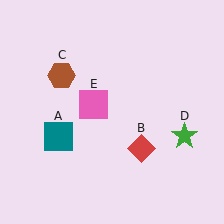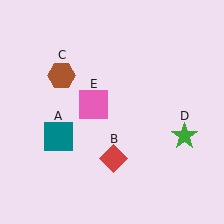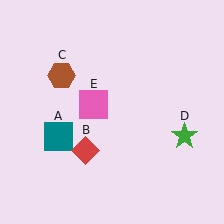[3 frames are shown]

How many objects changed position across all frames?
1 object changed position: red diamond (object B).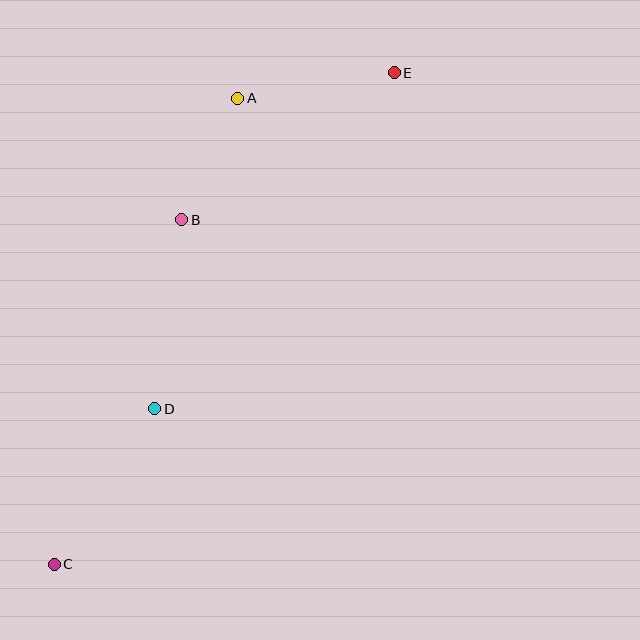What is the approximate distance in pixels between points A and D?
The distance between A and D is approximately 321 pixels.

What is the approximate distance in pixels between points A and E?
The distance between A and E is approximately 158 pixels.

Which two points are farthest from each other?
Points C and E are farthest from each other.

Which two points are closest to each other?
Points A and B are closest to each other.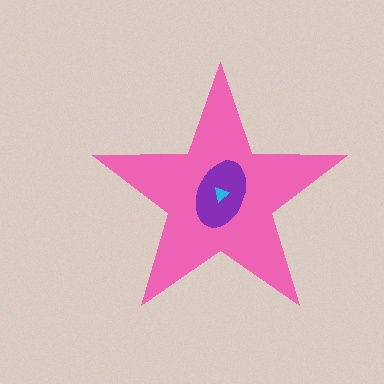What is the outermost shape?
The pink star.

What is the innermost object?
The cyan triangle.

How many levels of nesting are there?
3.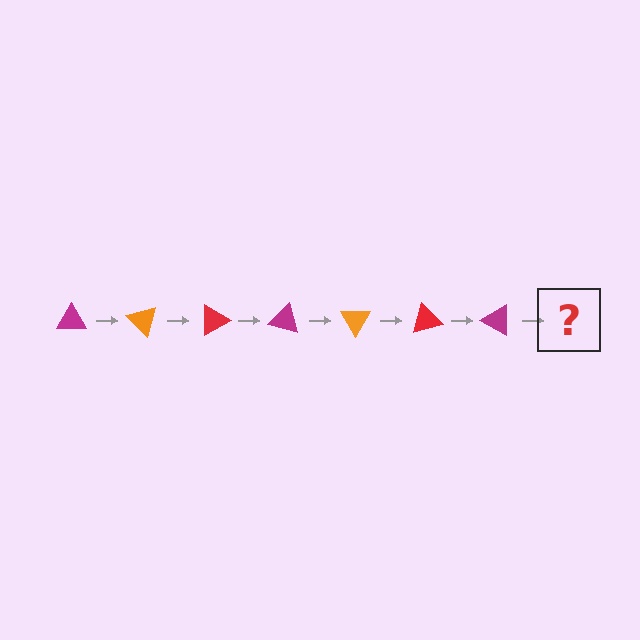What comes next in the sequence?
The next element should be an orange triangle, rotated 315 degrees from the start.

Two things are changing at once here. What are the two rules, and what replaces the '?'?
The two rules are that it rotates 45 degrees each step and the color cycles through magenta, orange, and red. The '?' should be an orange triangle, rotated 315 degrees from the start.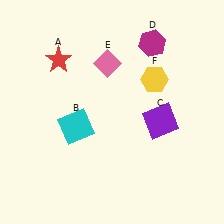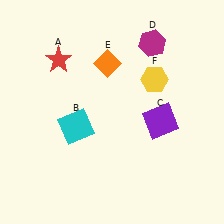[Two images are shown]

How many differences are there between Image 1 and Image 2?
There is 1 difference between the two images.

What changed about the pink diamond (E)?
In Image 1, E is pink. In Image 2, it changed to orange.